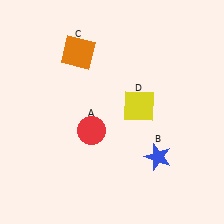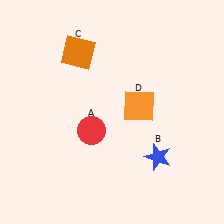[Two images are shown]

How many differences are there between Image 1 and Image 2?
There is 1 difference between the two images.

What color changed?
The square (D) changed from yellow in Image 1 to orange in Image 2.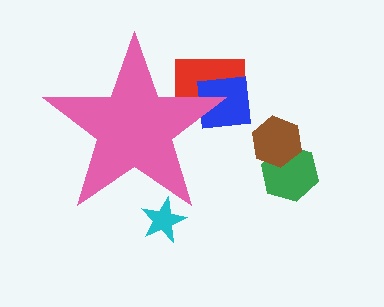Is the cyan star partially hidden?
Yes, the cyan star is partially hidden behind the pink star.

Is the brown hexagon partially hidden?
No, the brown hexagon is fully visible.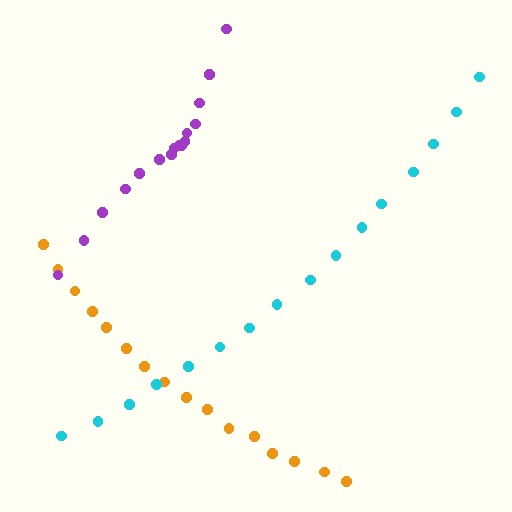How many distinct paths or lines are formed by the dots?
There are 3 distinct paths.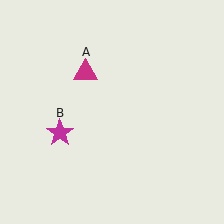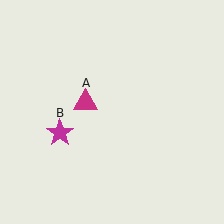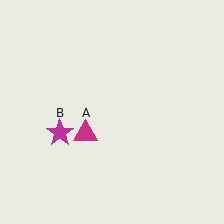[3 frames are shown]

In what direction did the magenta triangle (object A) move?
The magenta triangle (object A) moved down.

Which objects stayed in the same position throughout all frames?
Magenta star (object B) remained stationary.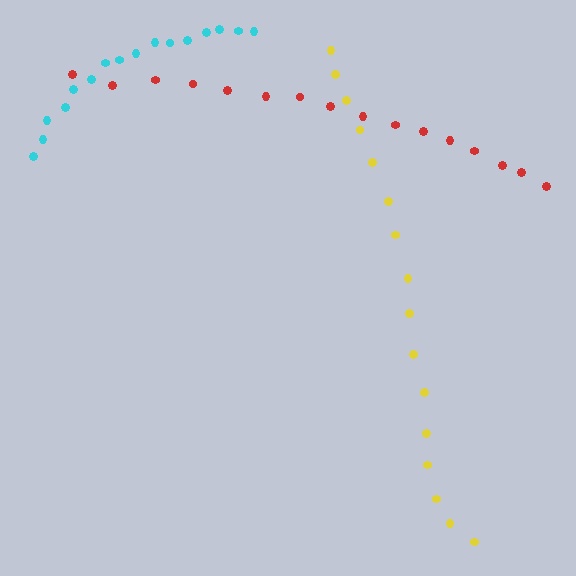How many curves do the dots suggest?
There are 3 distinct paths.